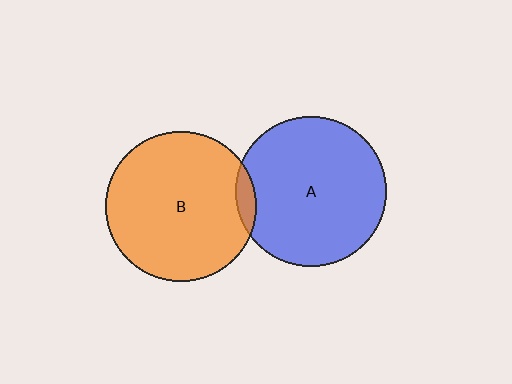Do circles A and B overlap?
Yes.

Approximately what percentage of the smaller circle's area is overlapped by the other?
Approximately 5%.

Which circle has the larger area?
Circle B (orange).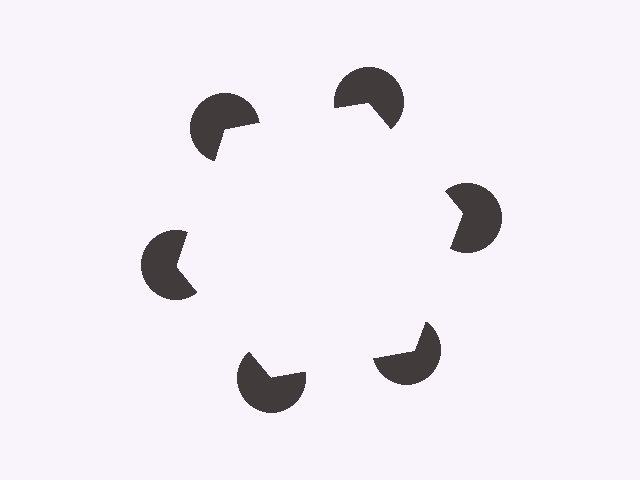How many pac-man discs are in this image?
There are 6 — one at each vertex of the illusory hexagon.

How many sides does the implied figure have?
6 sides.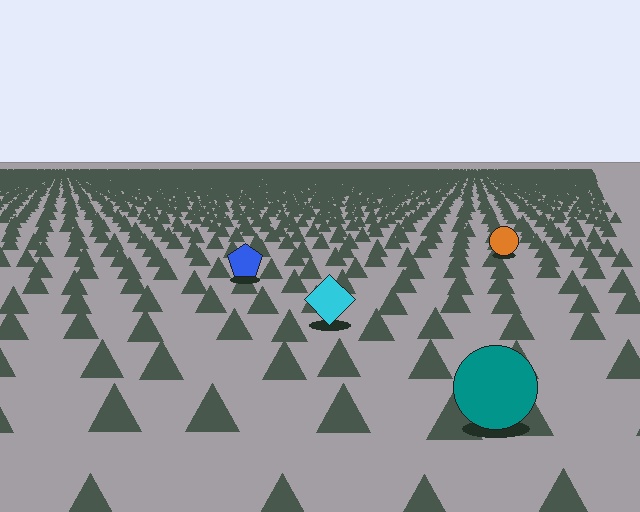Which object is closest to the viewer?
The teal circle is closest. The texture marks near it are larger and more spread out.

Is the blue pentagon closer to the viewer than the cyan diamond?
No. The cyan diamond is closer — you can tell from the texture gradient: the ground texture is coarser near it.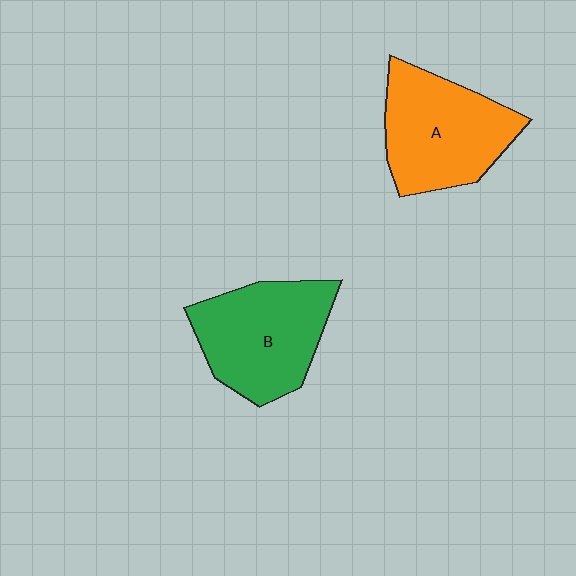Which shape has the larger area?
Shape B (green).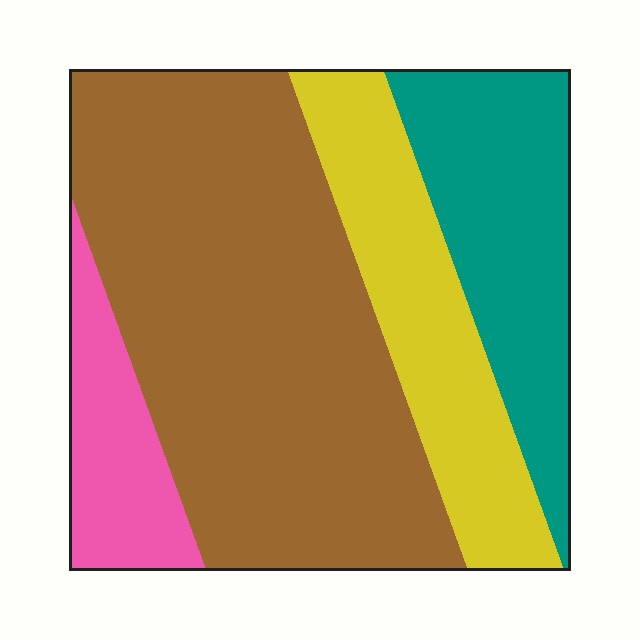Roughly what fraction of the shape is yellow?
Yellow covers around 20% of the shape.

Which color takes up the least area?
Pink, at roughly 10%.